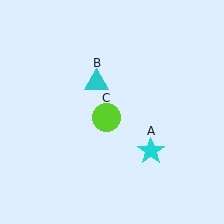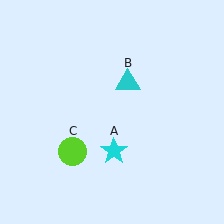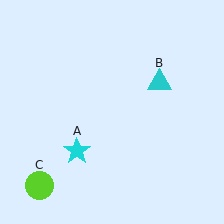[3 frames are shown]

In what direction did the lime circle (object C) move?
The lime circle (object C) moved down and to the left.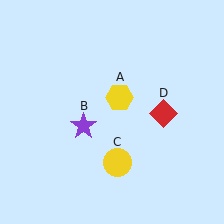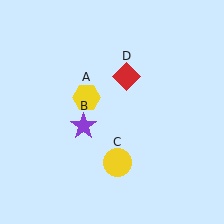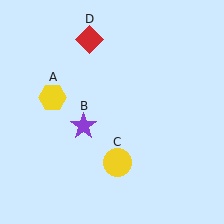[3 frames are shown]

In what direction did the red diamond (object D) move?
The red diamond (object D) moved up and to the left.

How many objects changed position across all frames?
2 objects changed position: yellow hexagon (object A), red diamond (object D).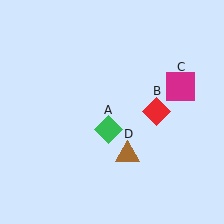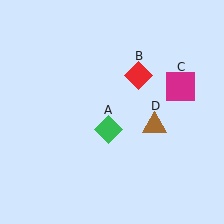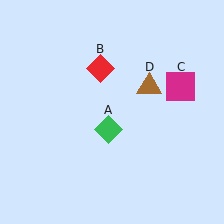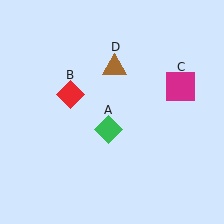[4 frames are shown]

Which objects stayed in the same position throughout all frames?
Green diamond (object A) and magenta square (object C) remained stationary.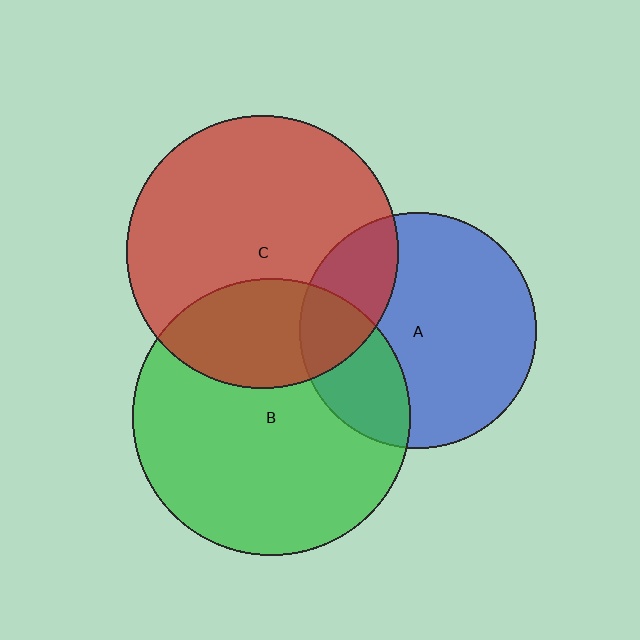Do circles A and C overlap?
Yes.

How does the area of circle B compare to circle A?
Approximately 1.4 times.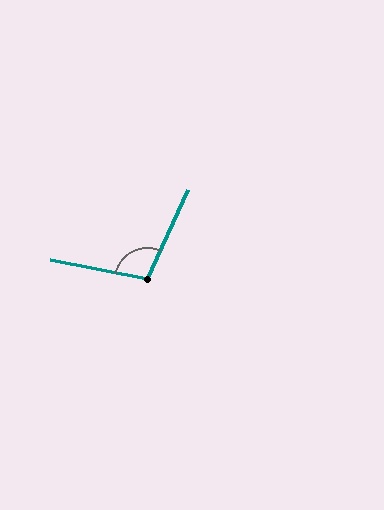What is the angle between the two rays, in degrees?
Approximately 103 degrees.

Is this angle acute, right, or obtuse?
It is obtuse.